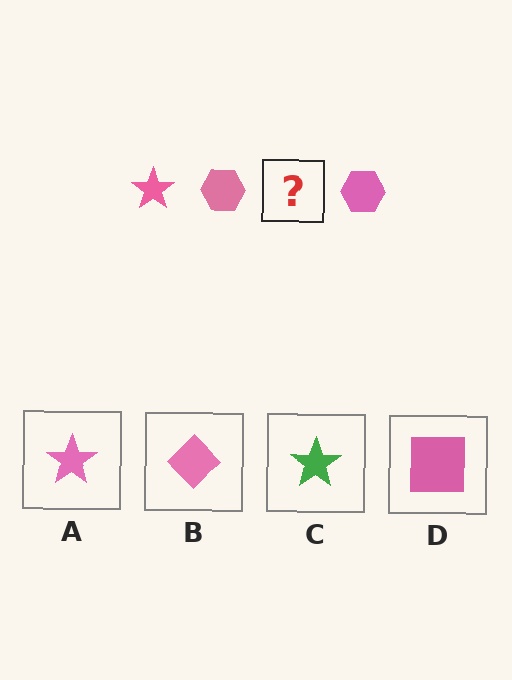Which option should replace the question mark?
Option A.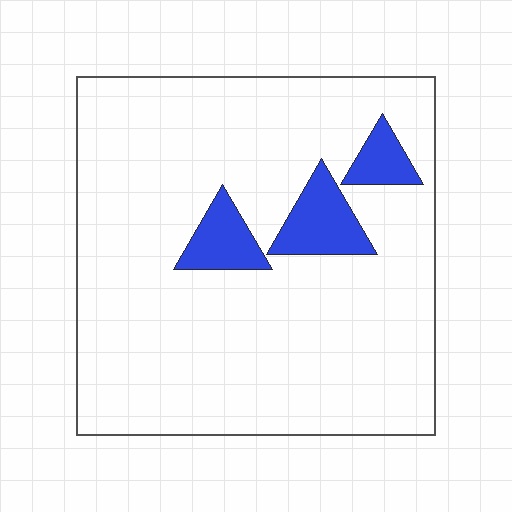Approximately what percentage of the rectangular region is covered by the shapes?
Approximately 10%.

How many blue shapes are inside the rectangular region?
3.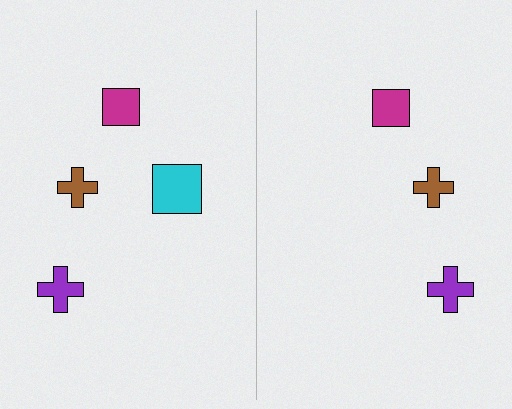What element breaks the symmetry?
A cyan square is missing from the right side.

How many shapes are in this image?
There are 7 shapes in this image.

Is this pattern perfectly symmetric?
No, the pattern is not perfectly symmetric. A cyan square is missing from the right side.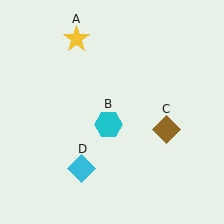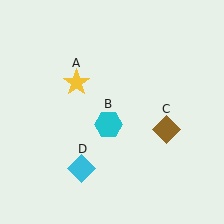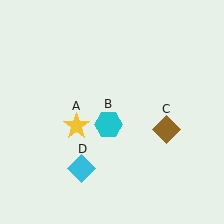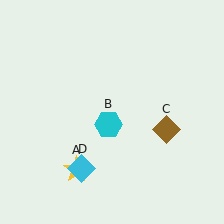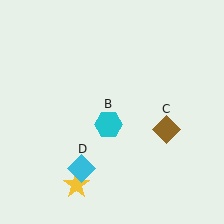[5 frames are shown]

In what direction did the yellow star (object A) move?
The yellow star (object A) moved down.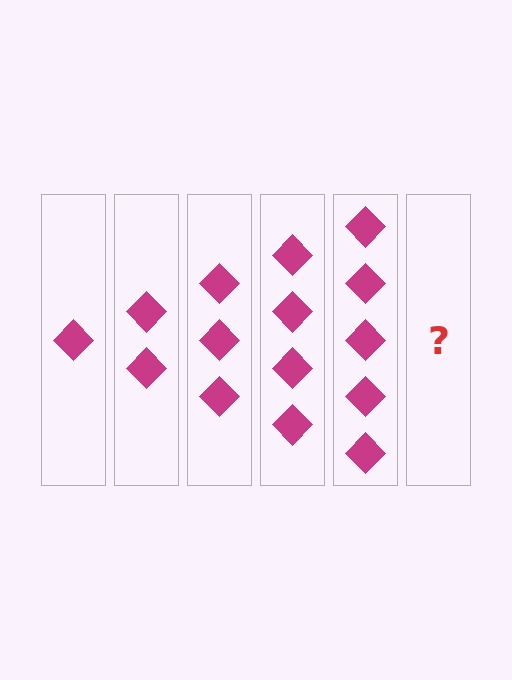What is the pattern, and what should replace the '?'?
The pattern is that each step adds one more diamond. The '?' should be 6 diamonds.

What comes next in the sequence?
The next element should be 6 diamonds.